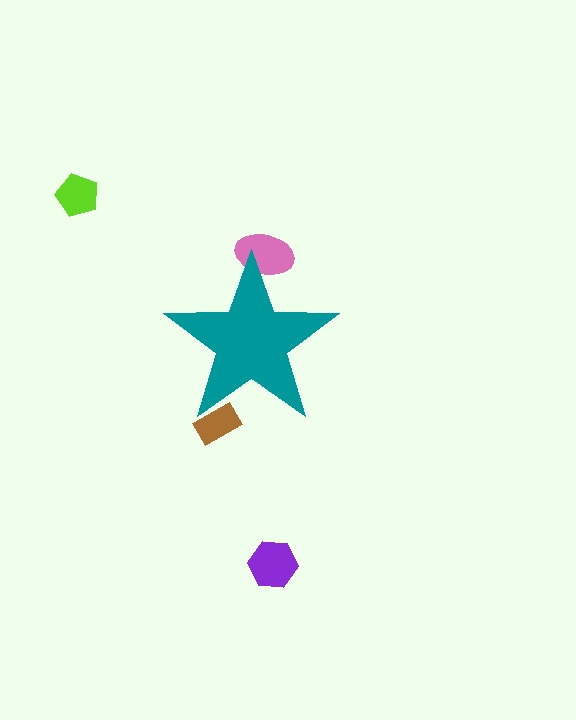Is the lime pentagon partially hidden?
No, the lime pentagon is fully visible.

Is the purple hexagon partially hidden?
No, the purple hexagon is fully visible.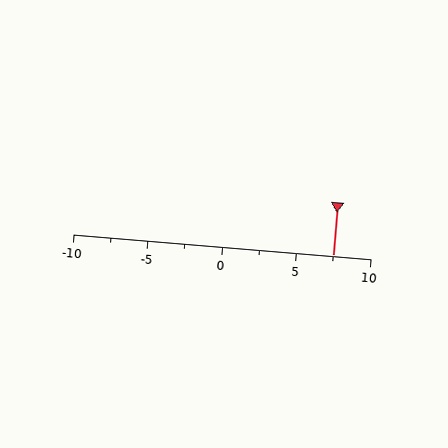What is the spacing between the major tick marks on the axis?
The major ticks are spaced 5 apart.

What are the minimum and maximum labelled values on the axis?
The axis runs from -10 to 10.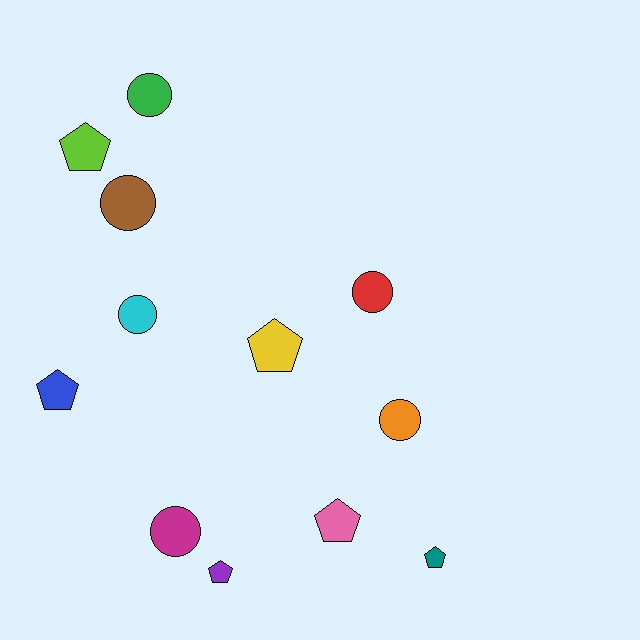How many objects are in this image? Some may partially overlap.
There are 12 objects.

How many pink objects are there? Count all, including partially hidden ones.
There is 1 pink object.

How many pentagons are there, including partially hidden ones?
There are 6 pentagons.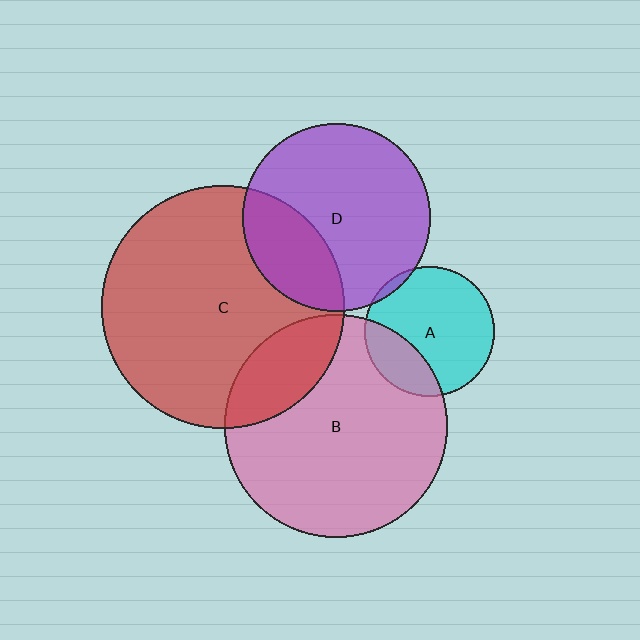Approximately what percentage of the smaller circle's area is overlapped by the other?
Approximately 5%.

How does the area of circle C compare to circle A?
Approximately 3.5 times.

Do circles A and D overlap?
Yes.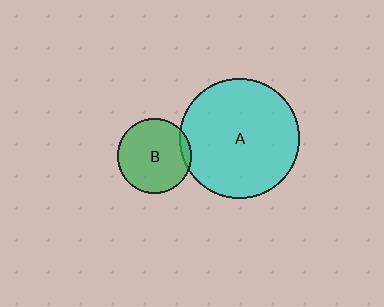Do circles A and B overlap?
Yes.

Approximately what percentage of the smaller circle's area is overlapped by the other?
Approximately 5%.